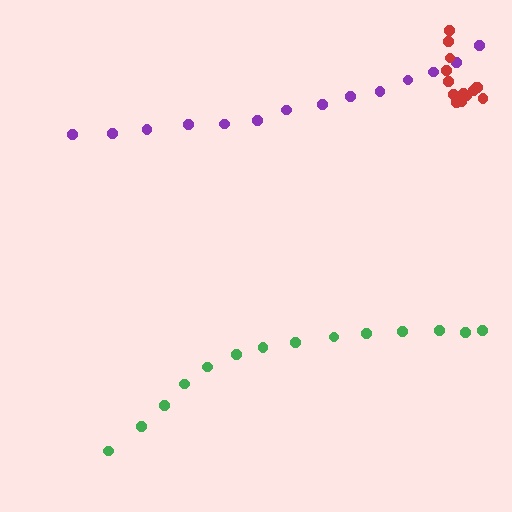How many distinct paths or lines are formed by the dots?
There are 3 distinct paths.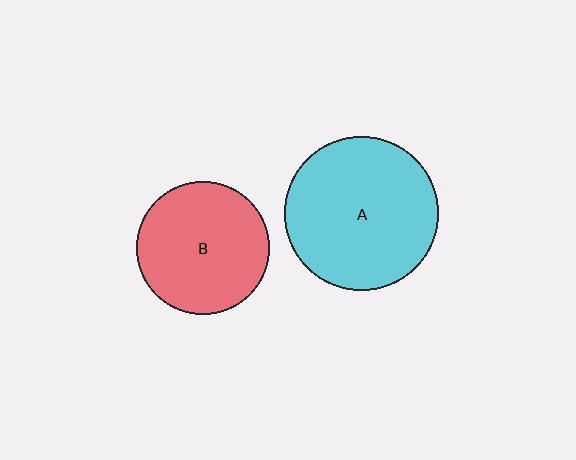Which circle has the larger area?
Circle A (cyan).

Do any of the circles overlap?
No, none of the circles overlap.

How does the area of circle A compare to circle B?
Approximately 1.3 times.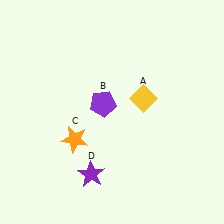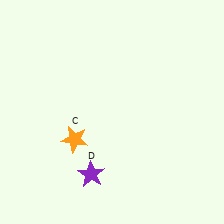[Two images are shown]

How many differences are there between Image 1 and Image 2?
There are 2 differences between the two images.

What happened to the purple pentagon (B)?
The purple pentagon (B) was removed in Image 2. It was in the top-left area of Image 1.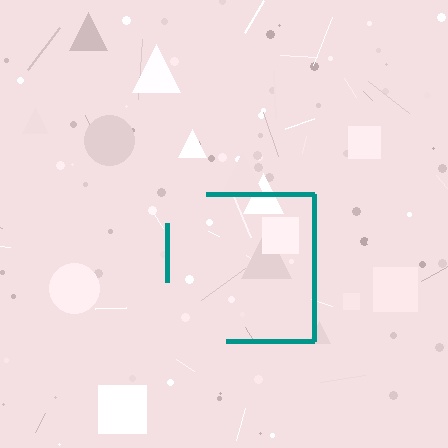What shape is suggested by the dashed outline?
The dashed outline suggests a square.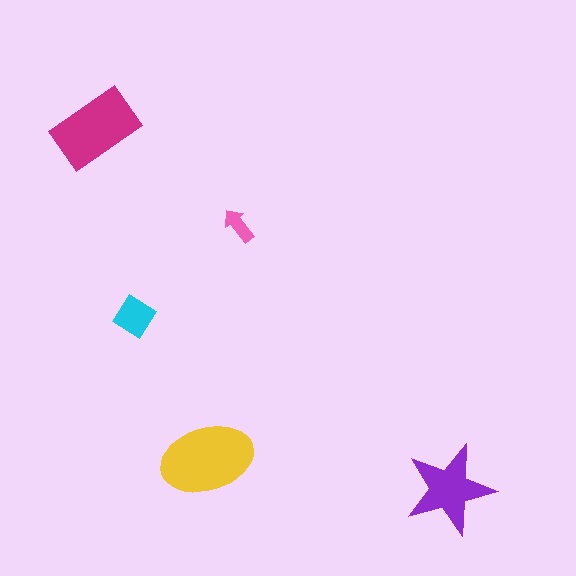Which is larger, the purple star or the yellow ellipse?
The yellow ellipse.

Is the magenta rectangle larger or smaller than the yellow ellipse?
Smaller.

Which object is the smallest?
The pink arrow.